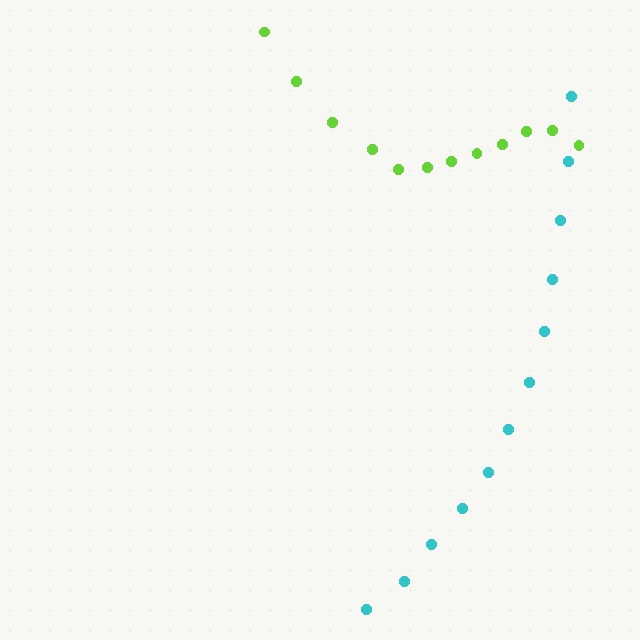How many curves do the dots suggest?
There are 2 distinct paths.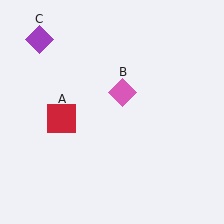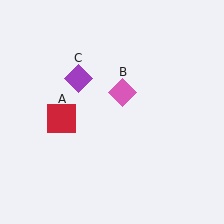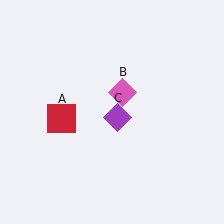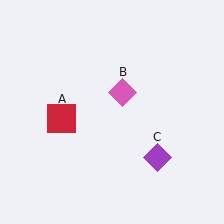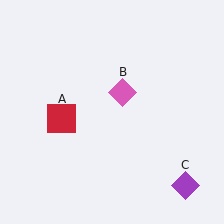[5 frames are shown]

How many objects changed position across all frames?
1 object changed position: purple diamond (object C).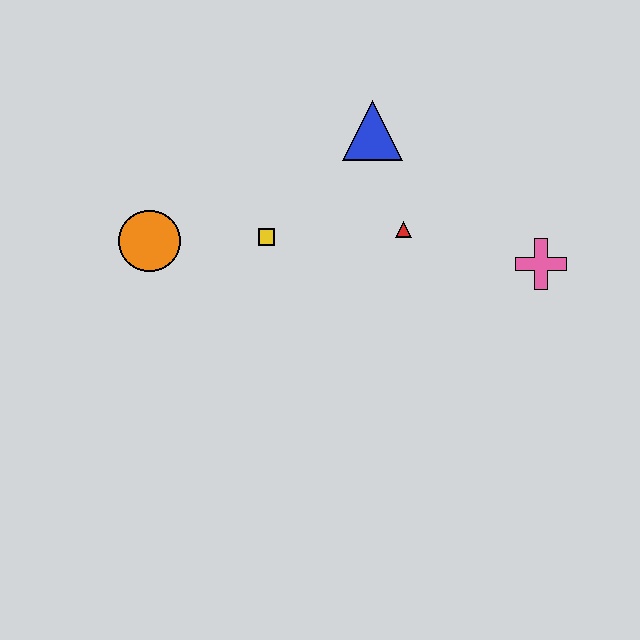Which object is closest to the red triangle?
The blue triangle is closest to the red triangle.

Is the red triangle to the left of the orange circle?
No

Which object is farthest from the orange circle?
The pink cross is farthest from the orange circle.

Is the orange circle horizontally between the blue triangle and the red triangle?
No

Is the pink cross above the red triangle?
No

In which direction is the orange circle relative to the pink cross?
The orange circle is to the left of the pink cross.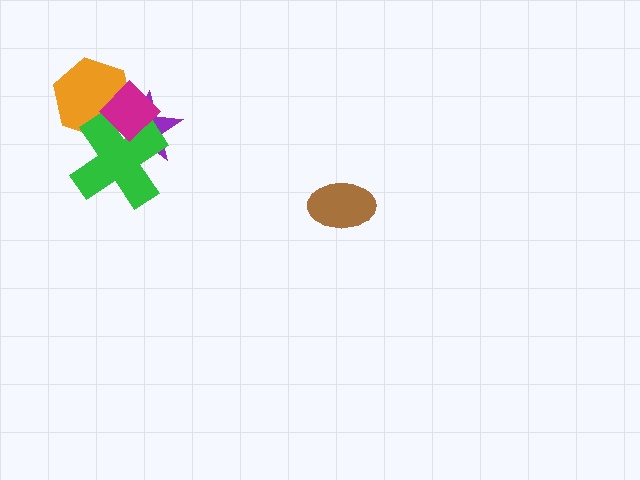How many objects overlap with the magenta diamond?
3 objects overlap with the magenta diamond.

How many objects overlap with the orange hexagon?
3 objects overlap with the orange hexagon.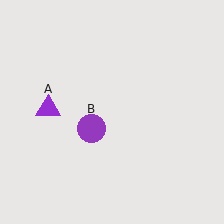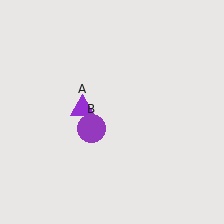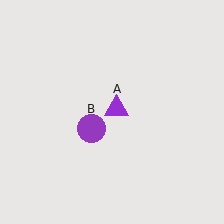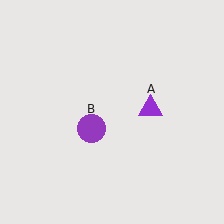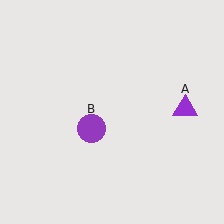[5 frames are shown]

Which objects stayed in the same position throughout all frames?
Purple circle (object B) remained stationary.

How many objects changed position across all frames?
1 object changed position: purple triangle (object A).